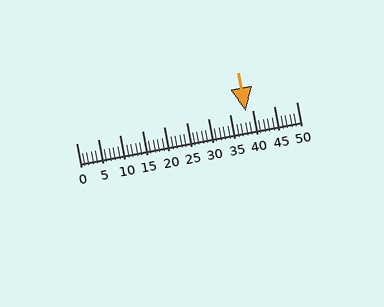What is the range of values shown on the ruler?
The ruler shows values from 0 to 50.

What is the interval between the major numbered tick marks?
The major tick marks are spaced 5 units apart.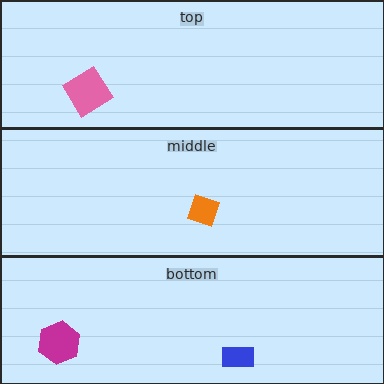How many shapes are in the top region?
1.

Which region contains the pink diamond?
The top region.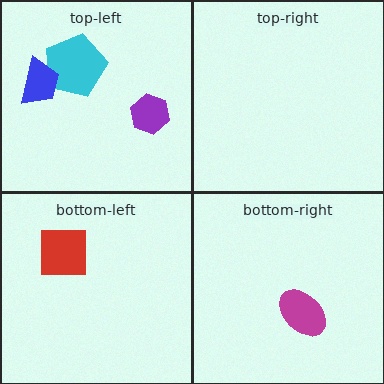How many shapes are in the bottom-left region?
1.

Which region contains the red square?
The bottom-left region.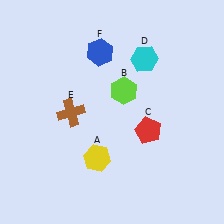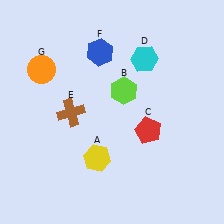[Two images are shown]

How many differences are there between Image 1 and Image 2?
There is 1 difference between the two images.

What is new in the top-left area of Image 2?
An orange circle (G) was added in the top-left area of Image 2.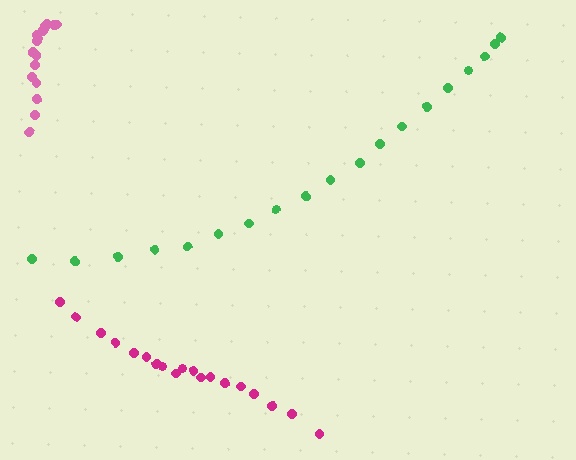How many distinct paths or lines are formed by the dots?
There are 3 distinct paths.